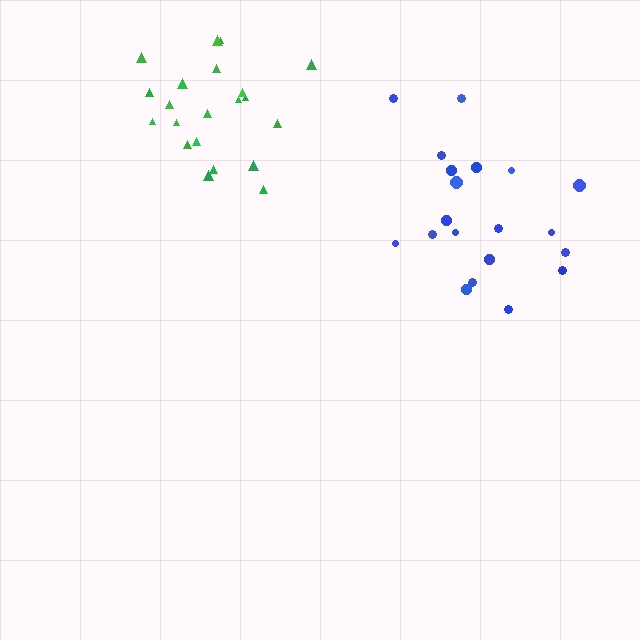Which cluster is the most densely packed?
Green.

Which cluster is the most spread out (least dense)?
Blue.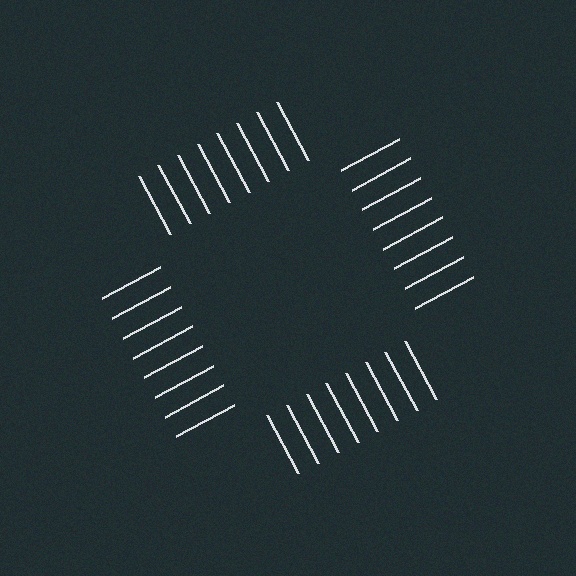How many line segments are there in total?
32 — 8 along each of the 4 edges.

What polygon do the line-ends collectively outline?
An illusory square — the line segments terminate on its edges but no continuous stroke is drawn.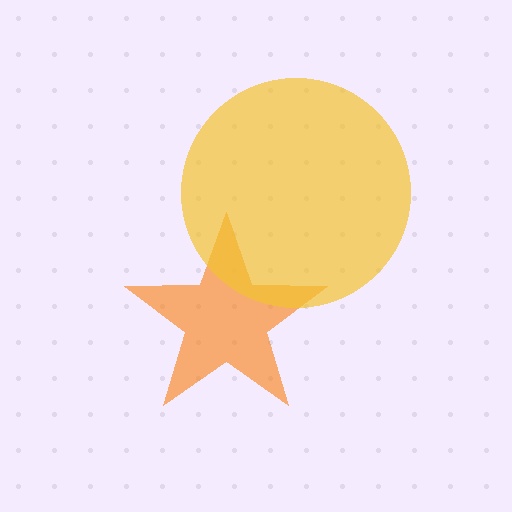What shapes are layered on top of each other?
The layered shapes are: an orange star, a yellow circle.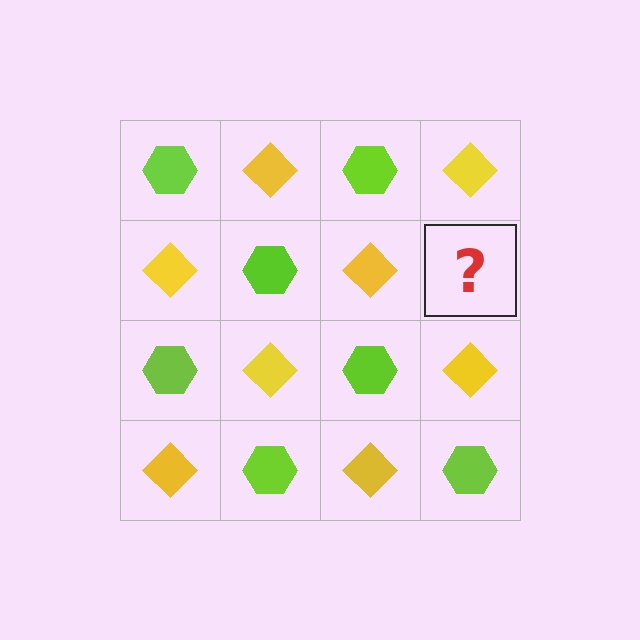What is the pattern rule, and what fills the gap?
The rule is that it alternates lime hexagon and yellow diamond in a checkerboard pattern. The gap should be filled with a lime hexagon.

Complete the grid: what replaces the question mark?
The question mark should be replaced with a lime hexagon.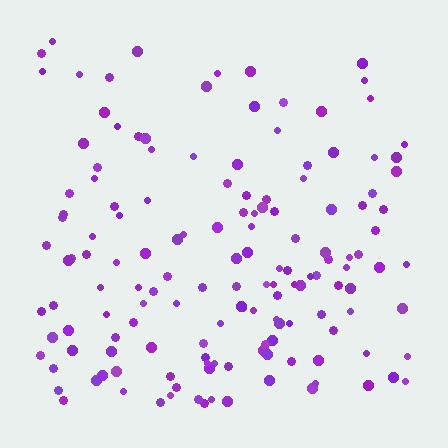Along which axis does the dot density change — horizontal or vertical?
Vertical.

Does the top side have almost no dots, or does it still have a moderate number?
Still a moderate number, just noticeably fewer than the bottom.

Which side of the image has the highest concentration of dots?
The bottom.